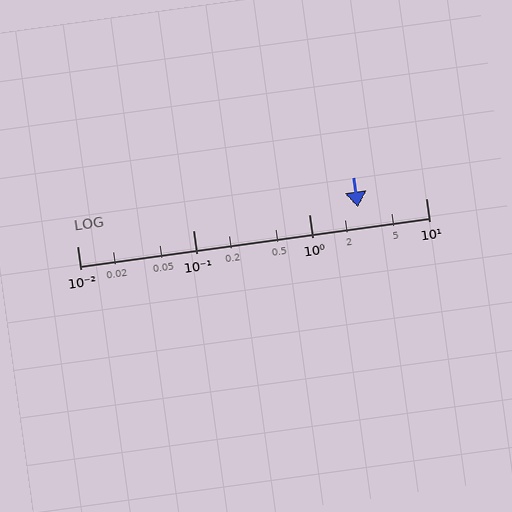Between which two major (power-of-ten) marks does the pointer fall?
The pointer is between 1 and 10.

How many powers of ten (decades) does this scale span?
The scale spans 3 decades, from 0.01 to 10.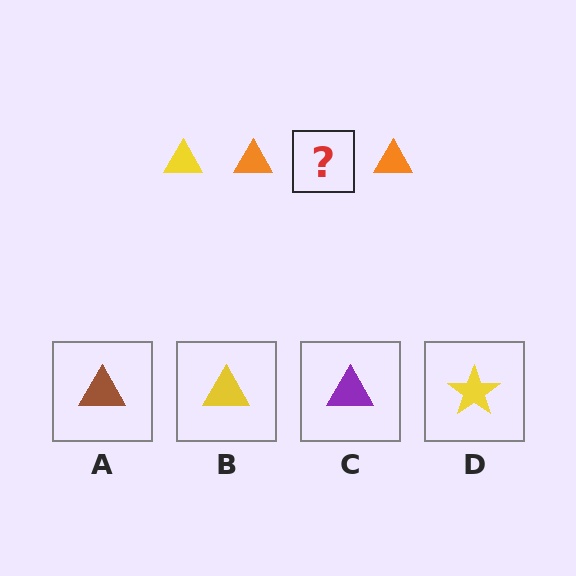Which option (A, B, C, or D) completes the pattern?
B.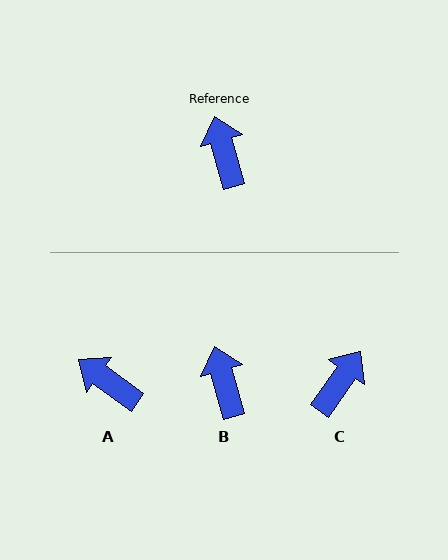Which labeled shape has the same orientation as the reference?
B.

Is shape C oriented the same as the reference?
No, it is off by about 51 degrees.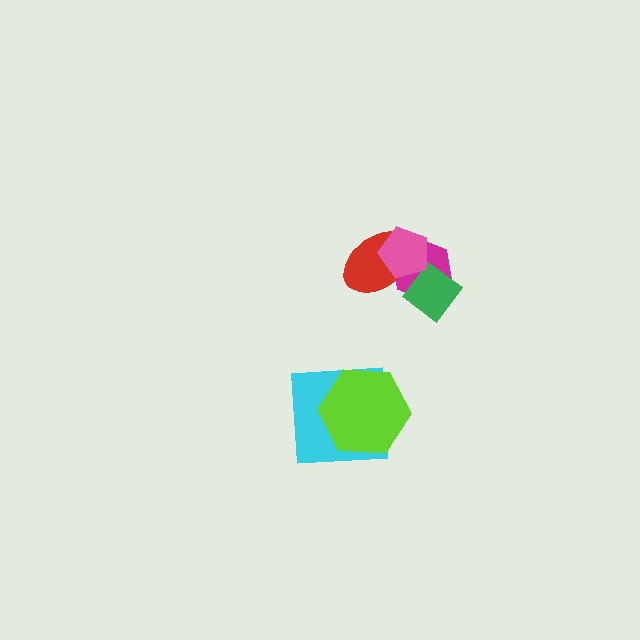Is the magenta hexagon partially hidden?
Yes, it is partially covered by another shape.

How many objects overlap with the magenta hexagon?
3 objects overlap with the magenta hexagon.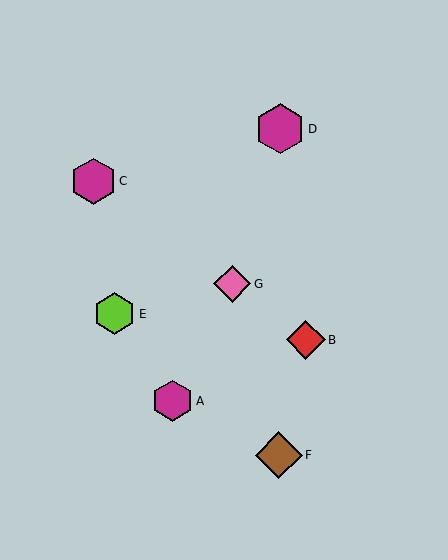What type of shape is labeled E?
Shape E is a lime hexagon.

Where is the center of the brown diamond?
The center of the brown diamond is at (279, 455).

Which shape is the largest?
The magenta hexagon (labeled D) is the largest.